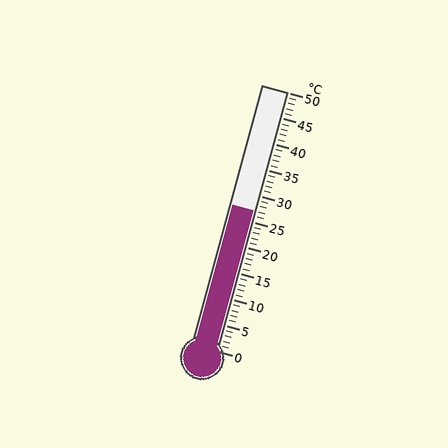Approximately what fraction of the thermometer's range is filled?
The thermometer is filled to approximately 55% of its range.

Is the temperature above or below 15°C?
The temperature is above 15°C.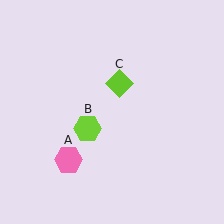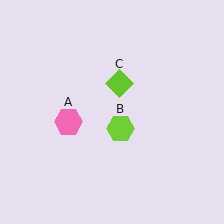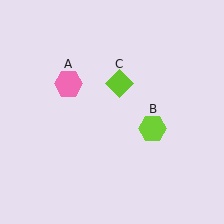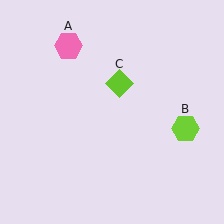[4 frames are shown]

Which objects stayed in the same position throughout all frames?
Lime diamond (object C) remained stationary.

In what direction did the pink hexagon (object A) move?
The pink hexagon (object A) moved up.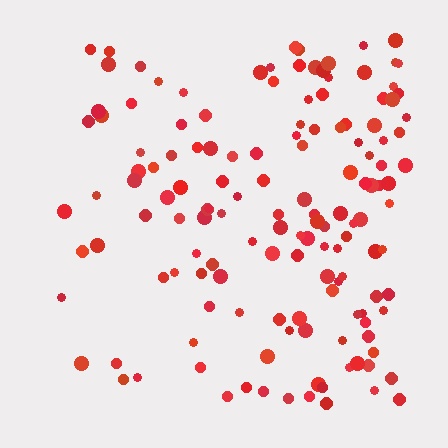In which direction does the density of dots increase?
From left to right, with the right side densest.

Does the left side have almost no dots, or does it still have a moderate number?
Still a moderate number, just noticeably fewer than the right.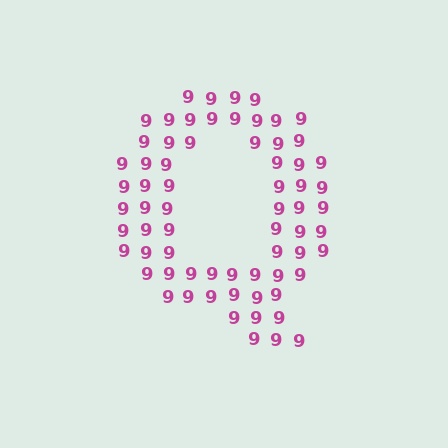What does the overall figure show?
The overall figure shows the letter Q.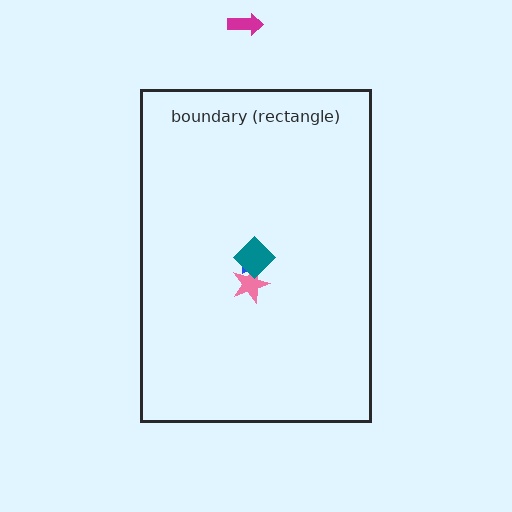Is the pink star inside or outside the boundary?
Inside.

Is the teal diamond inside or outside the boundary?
Inside.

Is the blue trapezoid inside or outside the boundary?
Inside.